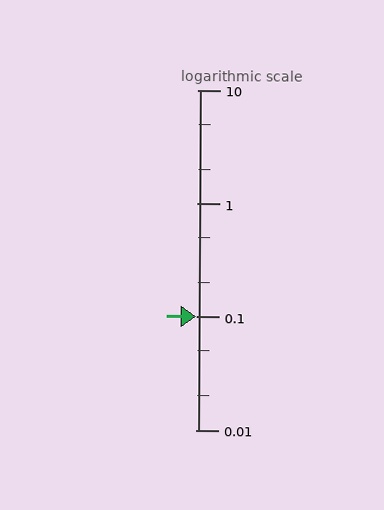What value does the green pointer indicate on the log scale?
The pointer indicates approximately 0.1.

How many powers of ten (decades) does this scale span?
The scale spans 3 decades, from 0.01 to 10.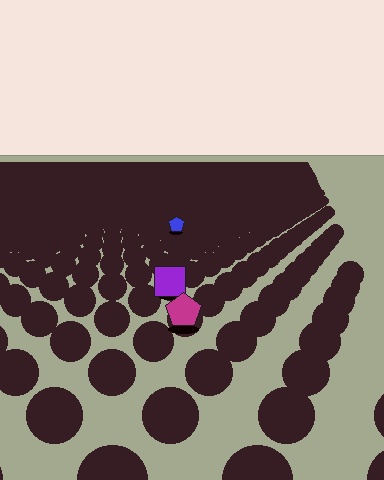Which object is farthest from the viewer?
The blue pentagon is farthest from the viewer. It appears smaller and the ground texture around it is denser.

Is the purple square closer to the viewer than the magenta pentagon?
No. The magenta pentagon is closer — you can tell from the texture gradient: the ground texture is coarser near it.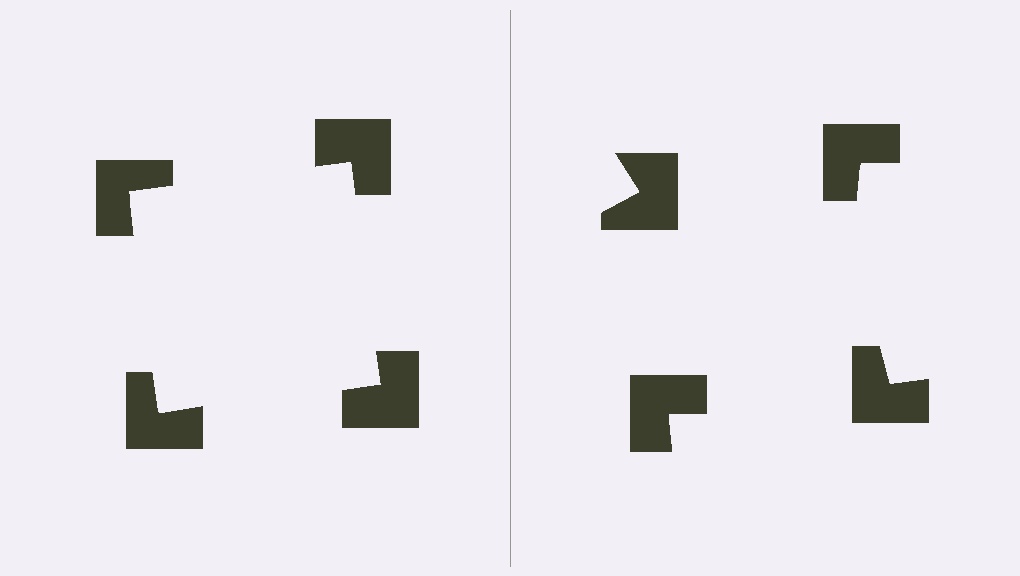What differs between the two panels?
The notched squares are positioned identically on both sides; only the wedge orientations differ. On the left they align to a square; on the right they are misaligned.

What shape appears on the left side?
An illusory square.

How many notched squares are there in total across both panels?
8 — 4 on each side.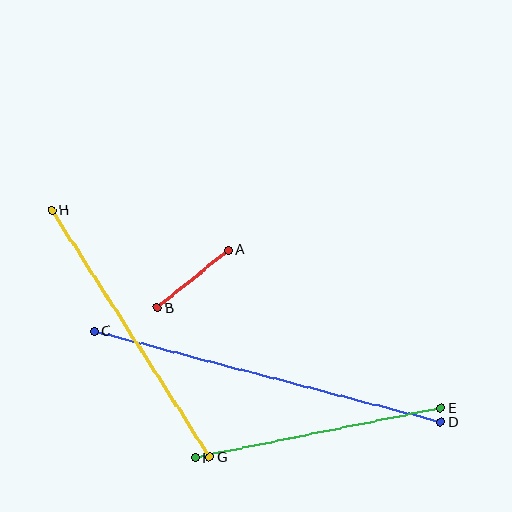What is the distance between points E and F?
The distance is approximately 250 pixels.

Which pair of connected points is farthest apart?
Points C and D are farthest apart.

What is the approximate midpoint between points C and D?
The midpoint is at approximately (268, 377) pixels.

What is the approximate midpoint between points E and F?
The midpoint is at approximately (318, 433) pixels.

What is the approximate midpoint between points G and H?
The midpoint is at approximately (131, 334) pixels.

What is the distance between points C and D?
The distance is approximately 358 pixels.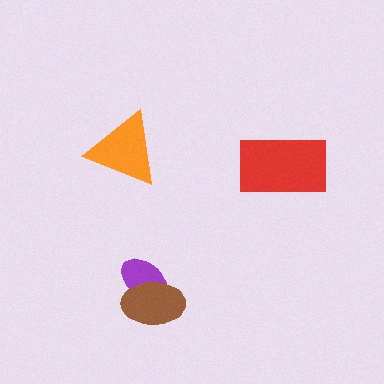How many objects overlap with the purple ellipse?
1 object overlaps with the purple ellipse.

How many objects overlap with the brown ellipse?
1 object overlaps with the brown ellipse.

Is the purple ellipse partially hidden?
Yes, it is partially covered by another shape.